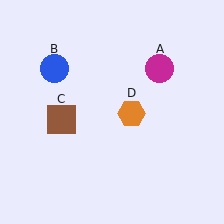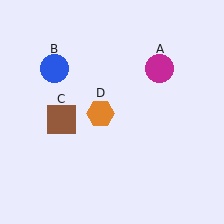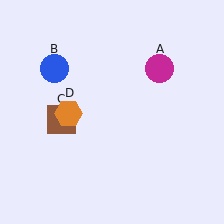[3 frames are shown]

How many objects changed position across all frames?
1 object changed position: orange hexagon (object D).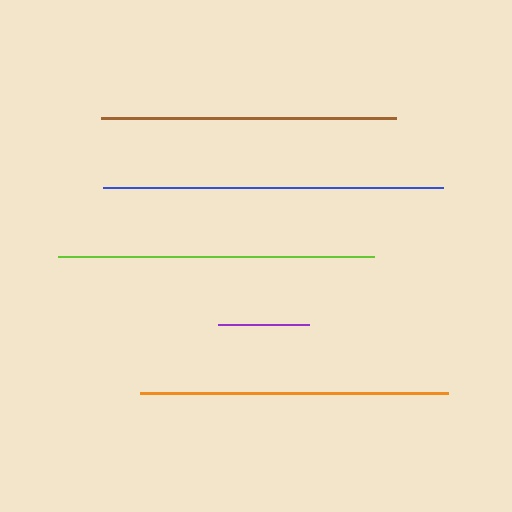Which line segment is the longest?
The blue line is the longest at approximately 340 pixels.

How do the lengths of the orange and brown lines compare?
The orange and brown lines are approximately the same length.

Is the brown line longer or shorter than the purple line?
The brown line is longer than the purple line.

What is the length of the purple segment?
The purple segment is approximately 91 pixels long.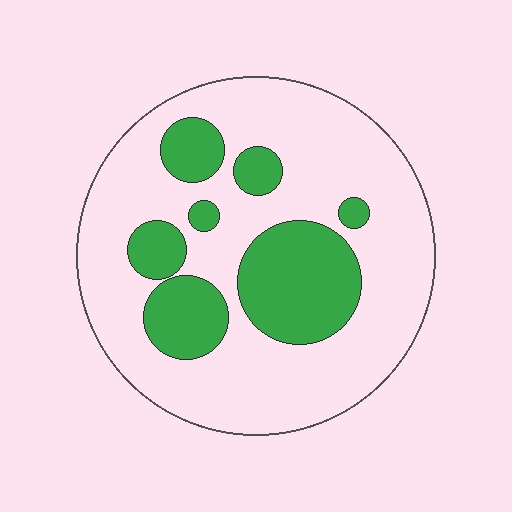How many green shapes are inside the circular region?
7.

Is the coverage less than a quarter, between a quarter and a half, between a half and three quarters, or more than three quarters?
Between a quarter and a half.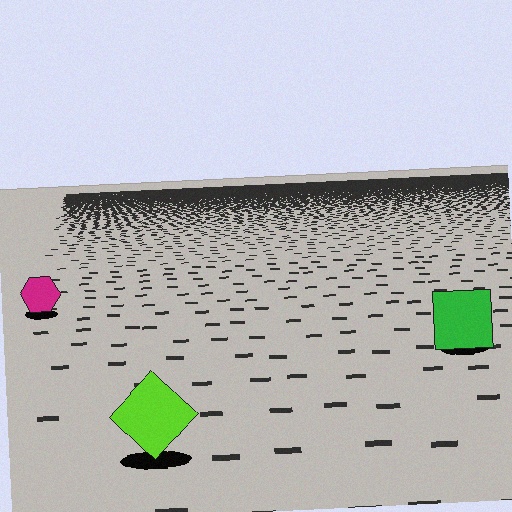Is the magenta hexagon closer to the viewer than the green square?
No. The green square is closer — you can tell from the texture gradient: the ground texture is coarser near it.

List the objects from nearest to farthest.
From nearest to farthest: the lime diamond, the green square, the magenta hexagon.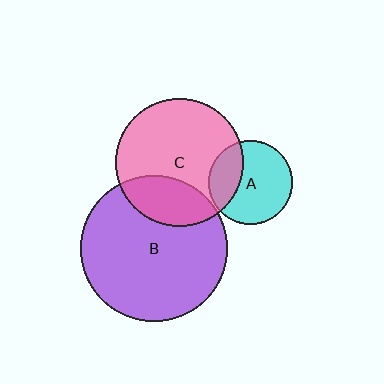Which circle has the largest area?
Circle B (purple).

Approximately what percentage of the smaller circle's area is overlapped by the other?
Approximately 25%.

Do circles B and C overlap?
Yes.